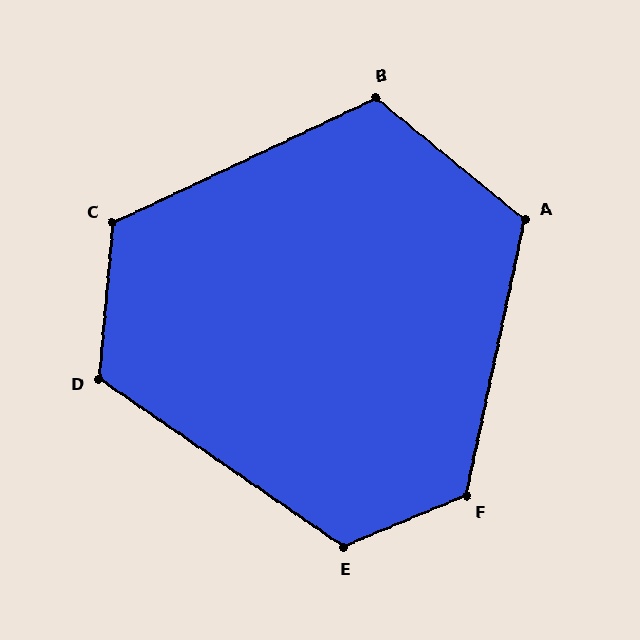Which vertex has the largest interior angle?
F, at approximately 125 degrees.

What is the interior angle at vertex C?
Approximately 120 degrees (obtuse).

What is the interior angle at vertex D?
Approximately 119 degrees (obtuse).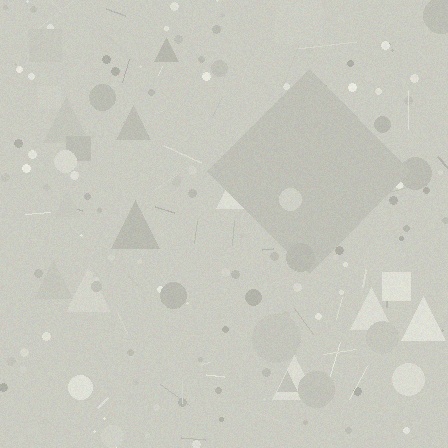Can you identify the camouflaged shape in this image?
The camouflaged shape is a diamond.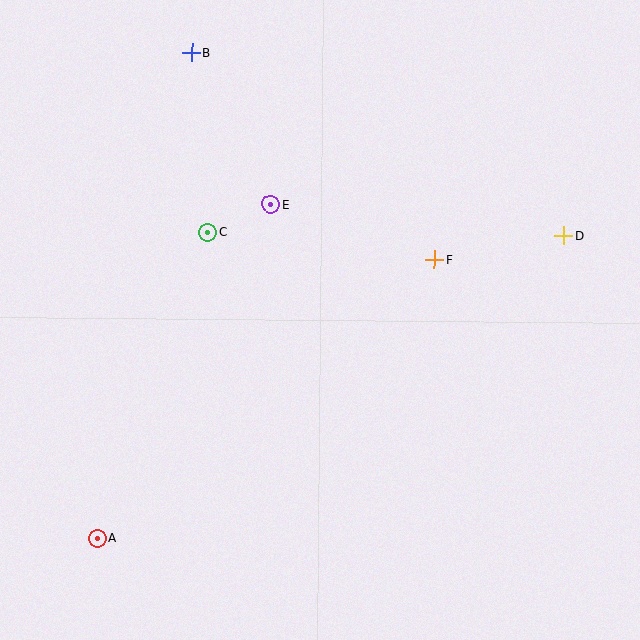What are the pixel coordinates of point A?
Point A is at (97, 538).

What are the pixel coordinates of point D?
Point D is at (564, 236).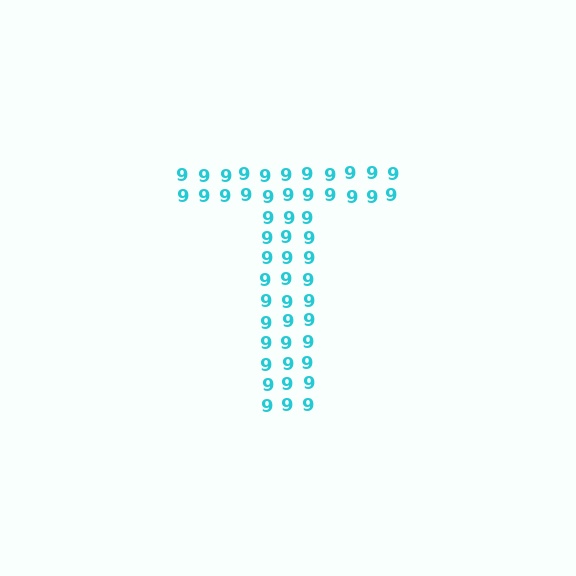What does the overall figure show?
The overall figure shows the letter T.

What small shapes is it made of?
It is made of small digit 9's.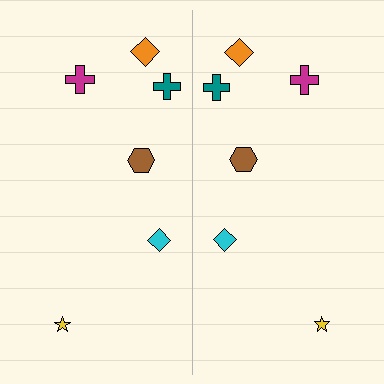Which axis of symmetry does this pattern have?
The pattern has a vertical axis of symmetry running through the center of the image.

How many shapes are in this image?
There are 12 shapes in this image.